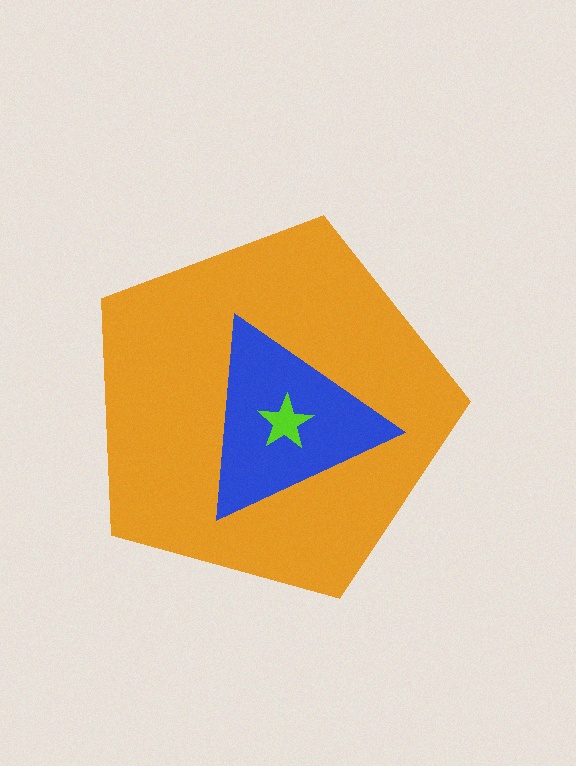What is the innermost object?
The lime star.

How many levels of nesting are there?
3.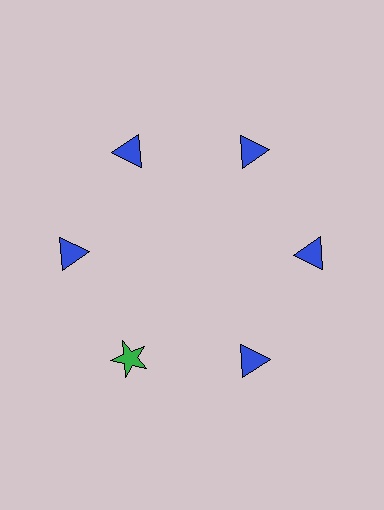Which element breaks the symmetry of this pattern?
The green star at roughly the 7 o'clock position breaks the symmetry. All other shapes are blue triangles.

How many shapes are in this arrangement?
There are 6 shapes arranged in a ring pattern.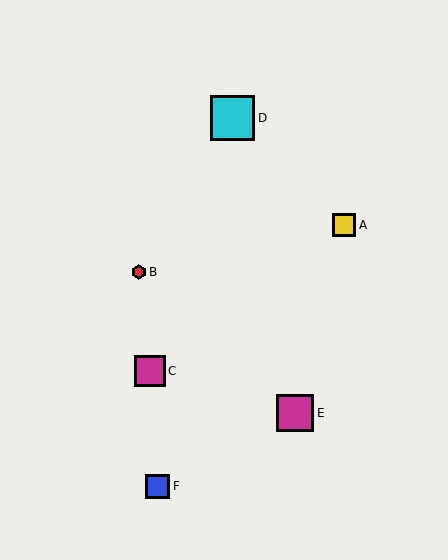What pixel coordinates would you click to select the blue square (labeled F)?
Click at (158, 486) to select the blue square F.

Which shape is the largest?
The cyan square (labeled D) is the largest.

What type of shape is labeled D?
Shape D is a cyan square.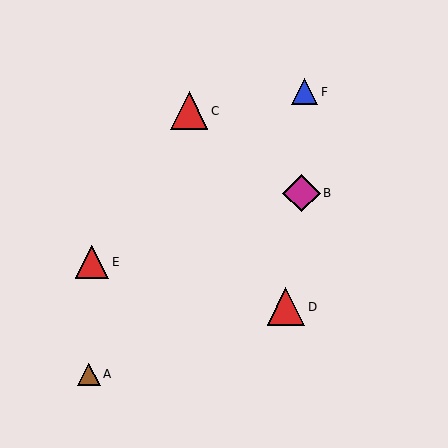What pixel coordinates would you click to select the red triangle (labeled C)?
Click at (189, 111) to select the red triangle C.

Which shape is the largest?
The magenta diamond (labeled B) is the largest.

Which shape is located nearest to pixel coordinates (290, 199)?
The magenta diamond (labeled B) at (301, 193) is nearest to that location.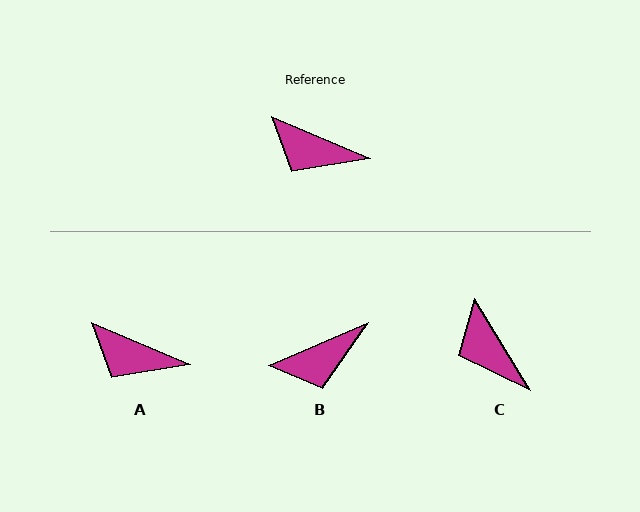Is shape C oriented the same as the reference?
No, it is off by about 35 degrees.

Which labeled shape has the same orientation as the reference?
A.